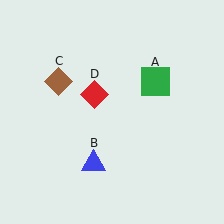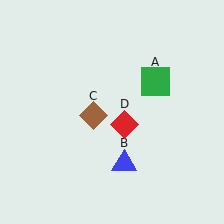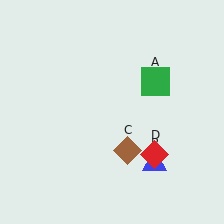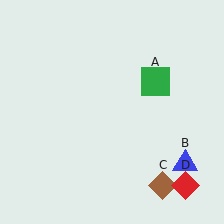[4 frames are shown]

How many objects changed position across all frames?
3 objects changed position: blue triangle (object B), brown diamond (object C), red diamond (object D).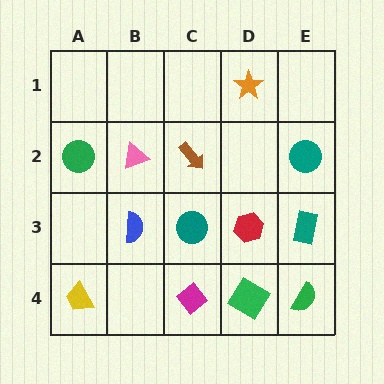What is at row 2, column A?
A green circle.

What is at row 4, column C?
A magenta diamond.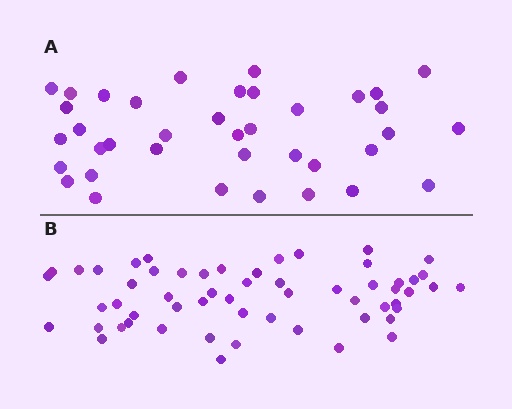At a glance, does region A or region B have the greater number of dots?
Region B (the bottom region) has more dots.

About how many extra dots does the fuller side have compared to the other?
Region B has approximately 20 more dots than region A.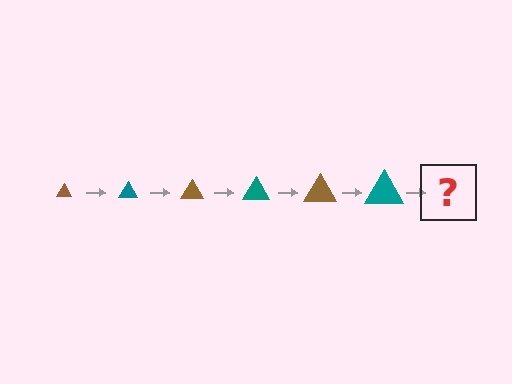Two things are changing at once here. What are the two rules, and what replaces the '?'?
The two rules are that the triangle grows larger each step and the color cycles through brown and teal. The '?' should be a brown triangle, larger than the previous one.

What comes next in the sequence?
The next element should be a brown triangle, larger than the previous one.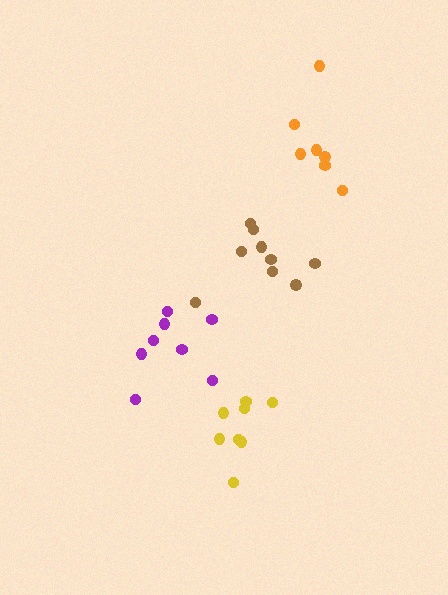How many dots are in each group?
Group 1: 8 dots, Group 2: 8 dots, Group 3: 7 dots, Group 4: 9 dots (32 total).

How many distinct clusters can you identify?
There are 4 distinct clusters.